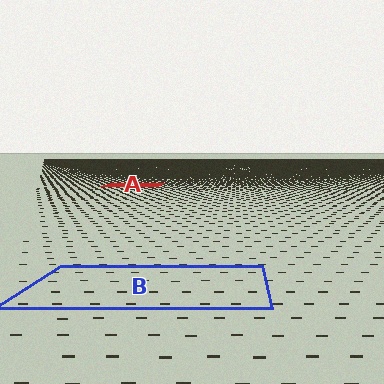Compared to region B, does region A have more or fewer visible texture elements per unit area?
Region A has more texture elements per unit area — they are packed more densely because it is farther away.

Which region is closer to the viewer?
Region B is closer. The texture elements there are larger and more spread out.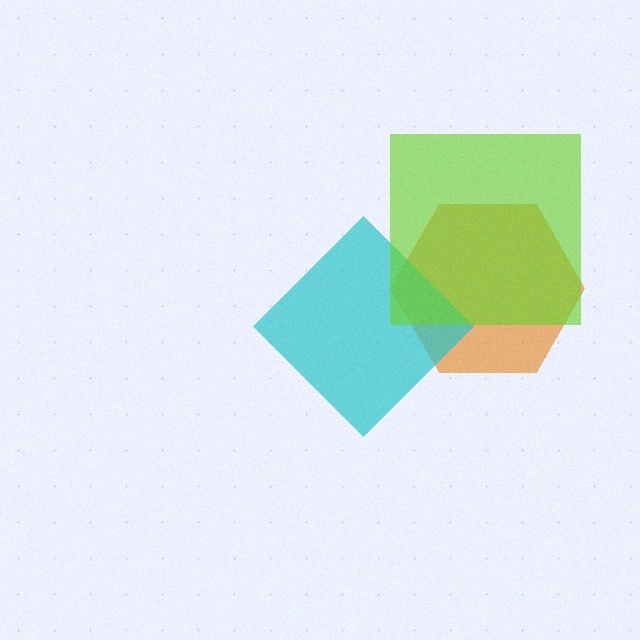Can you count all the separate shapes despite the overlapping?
Yes, there are 3 separate shapes.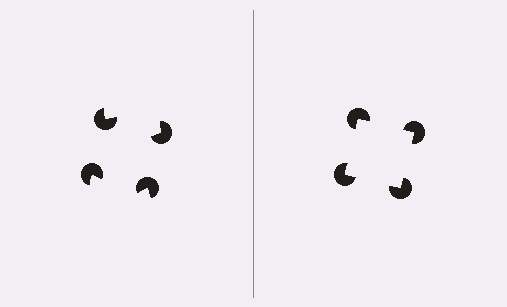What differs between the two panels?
The pac-man discs are positioned identically on both sides; only the wedge orientations differ. On the right they align to a square; on the left they are misaligned.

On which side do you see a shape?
An illusory square appears on the right side. On the left side the wedge cuts are rotated, so no coherent shape forms.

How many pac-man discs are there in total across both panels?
8 — 4 on each side.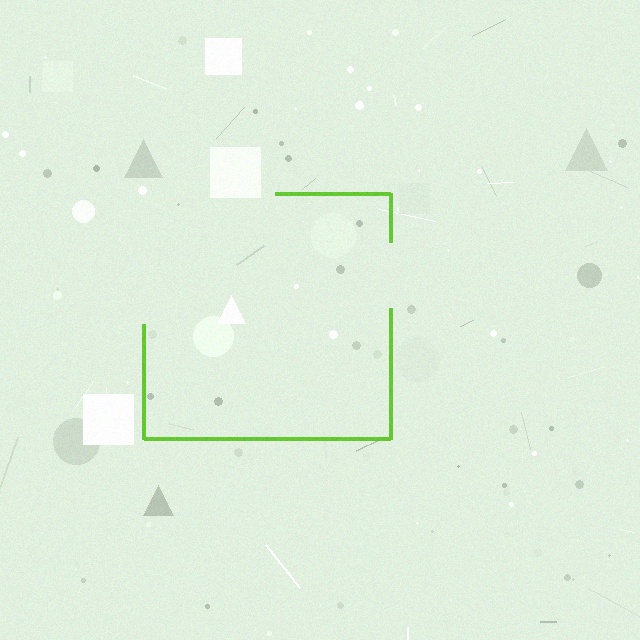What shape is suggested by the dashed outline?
The dashed outline suggests a square.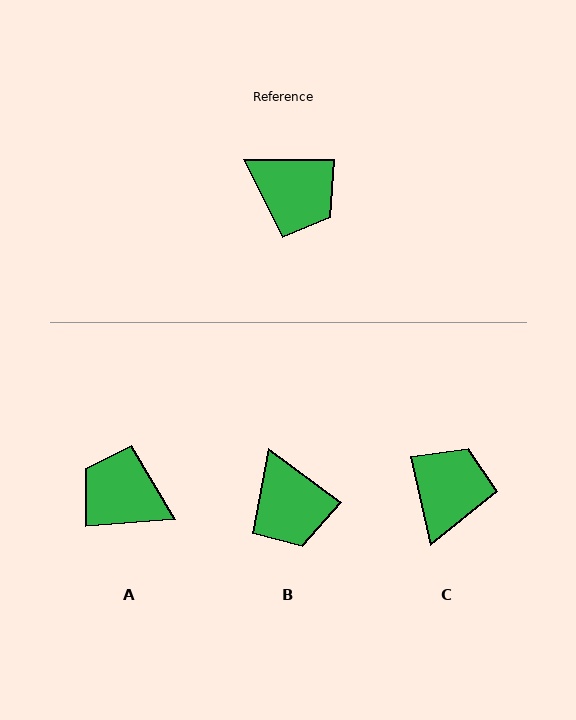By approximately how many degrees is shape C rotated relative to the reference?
Approximately 102 degrees counter-clockwise.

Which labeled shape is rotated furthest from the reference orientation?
A, about 175 degrees away.